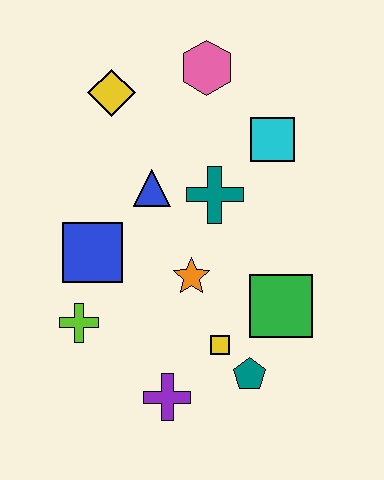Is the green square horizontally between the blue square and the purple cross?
No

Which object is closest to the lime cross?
The blue square is closest to the lime cross.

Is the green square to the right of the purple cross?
Yes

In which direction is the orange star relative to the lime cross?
The orange star is to the right of the lime cross.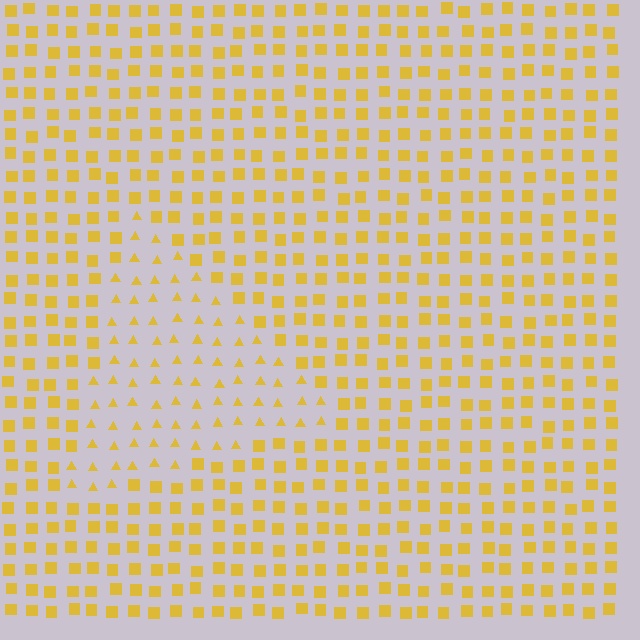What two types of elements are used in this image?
The image uses triangles inside the triangle region and squares outside it.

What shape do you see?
I see a triangle.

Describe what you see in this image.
The image is filled with small yellow elements arranged in a uniform grid. A triangle-shaped region contains triangles, while the surrounding area contains squares. The boundary is defined purely by the change in element shape.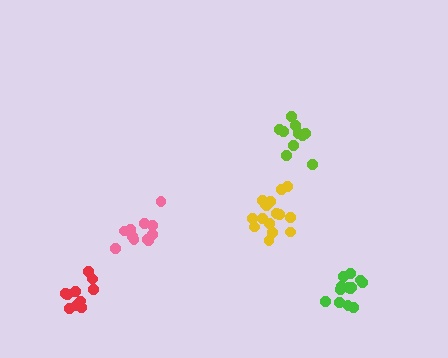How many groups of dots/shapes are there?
There are 5 groups.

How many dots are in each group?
Group 1: 11 dots, Group 2: 16 dots, Group 3: 10 dots, Group 4: 14 dots, Group 5: 10 dots (61 total).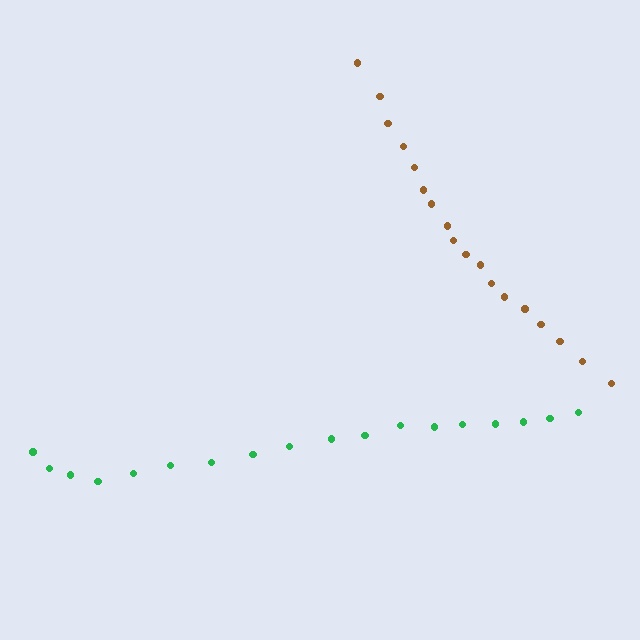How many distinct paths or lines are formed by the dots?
There are 2 distinct paths.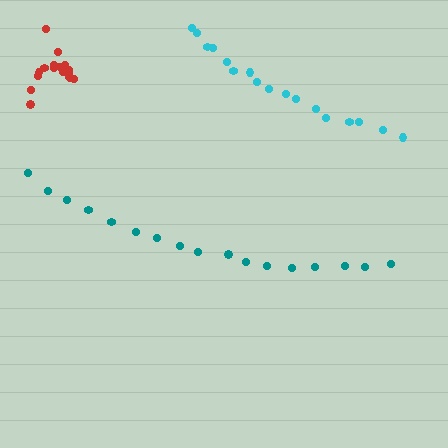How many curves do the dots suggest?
There are 3 distinct paths.